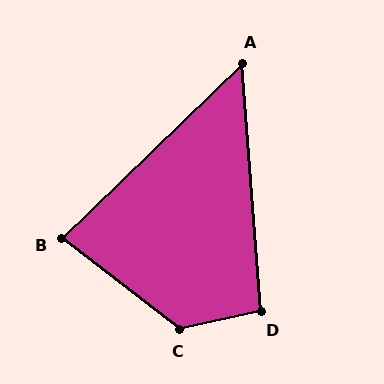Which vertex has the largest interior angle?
C, at approximately 130 degrees.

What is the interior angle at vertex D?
Approximately 98 degrees (obtuse).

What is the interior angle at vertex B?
Approximately 82 degrees (acute).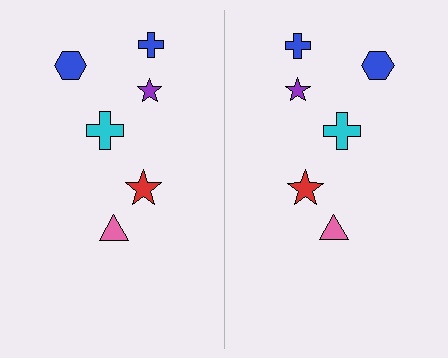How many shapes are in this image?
There are 12 shapes in this image.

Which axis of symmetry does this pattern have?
The pattern has a vertical axis of symmetry running through the center of the image.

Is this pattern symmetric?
Yes, this pattern has bilateral (reflection) symmetry.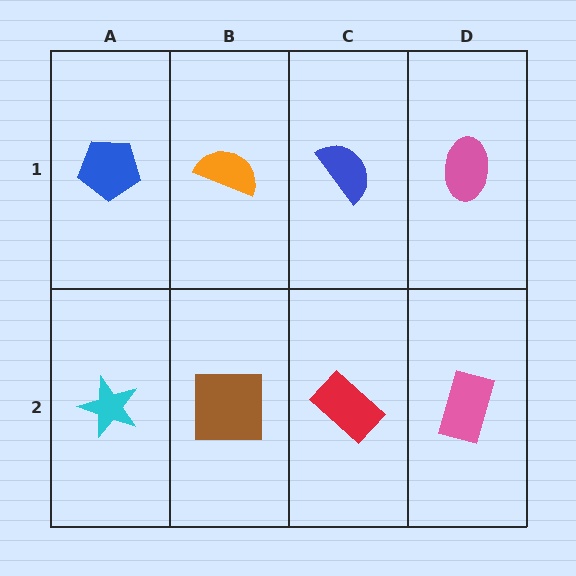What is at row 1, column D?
A pink ellipse.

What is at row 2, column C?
A red rectangle.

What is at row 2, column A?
A cyan star.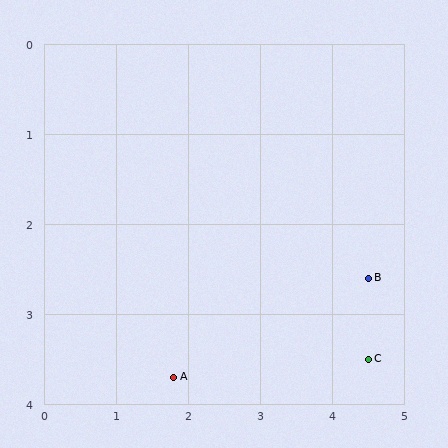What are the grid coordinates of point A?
Point A is at approximately (1.8, 3.7).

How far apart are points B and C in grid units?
Points B and C are about 0.9 grid units apart.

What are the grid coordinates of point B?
Point B is at approximately (4.5, 2.6).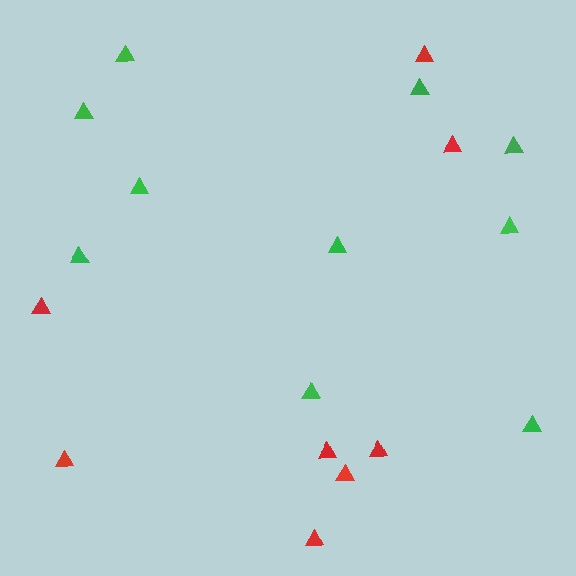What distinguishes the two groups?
There are 2 groups: one group of green triangles (10) and one group of red triangles (8).